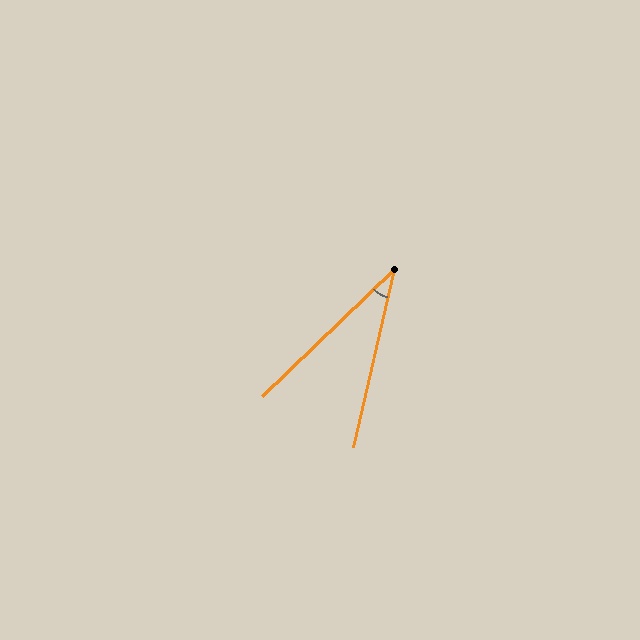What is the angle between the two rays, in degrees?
Approximately 33 degrees.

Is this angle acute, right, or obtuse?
It is acute.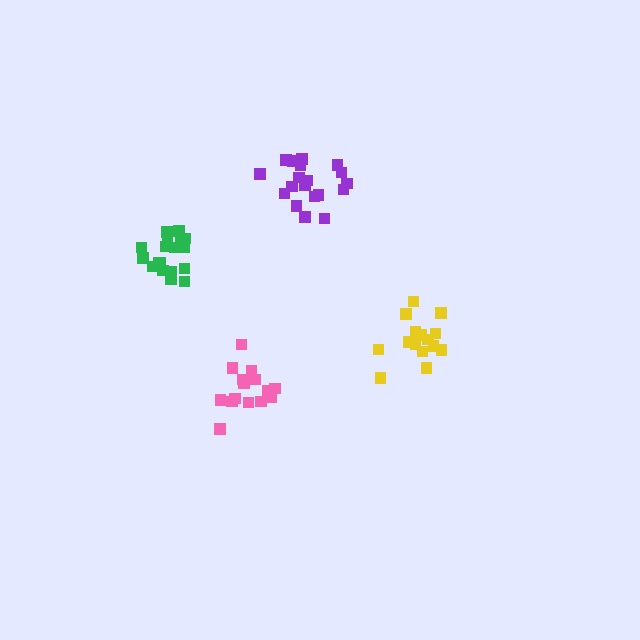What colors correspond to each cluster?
The clusters are colored: purple, green, yellow, pink.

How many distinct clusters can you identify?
There are 4 distinct clusters.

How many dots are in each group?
Group 1: 19 dots, Group 2: 18 dots, Group 3: 16 dots, Group 4: 15 dots (68 total).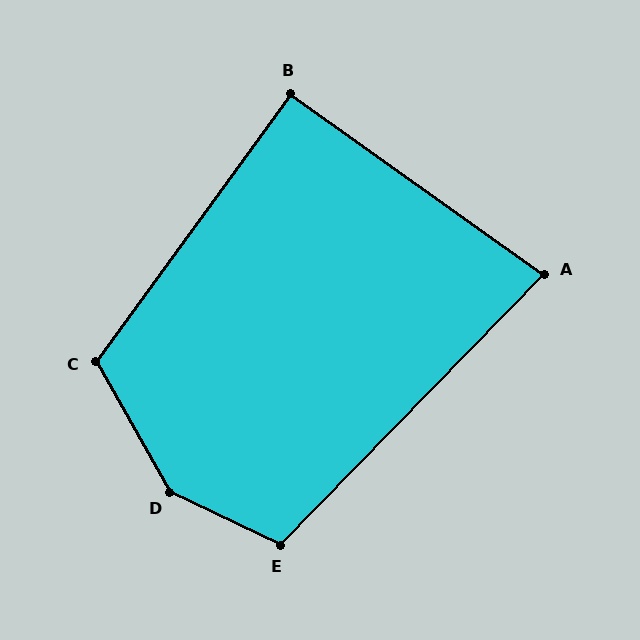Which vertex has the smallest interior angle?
A, at approximately 81 degrees.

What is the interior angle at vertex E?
Approximately 109 degrees (obtuse).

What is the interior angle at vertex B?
Approximately 91 degrees (approximately right).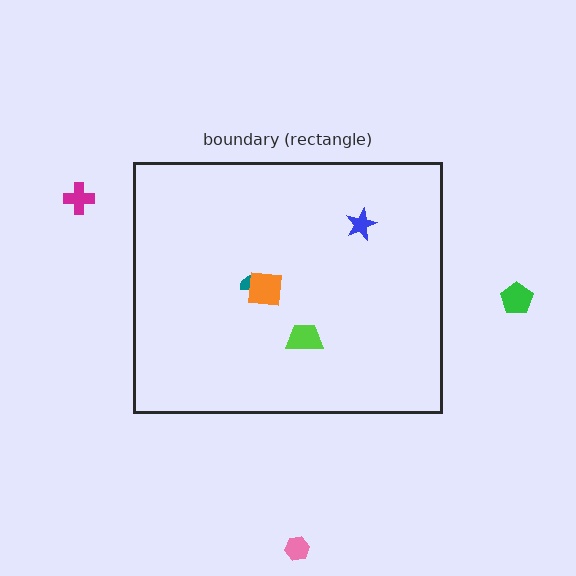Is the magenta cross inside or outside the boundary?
Outside.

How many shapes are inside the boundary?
4 inside, 3 outside.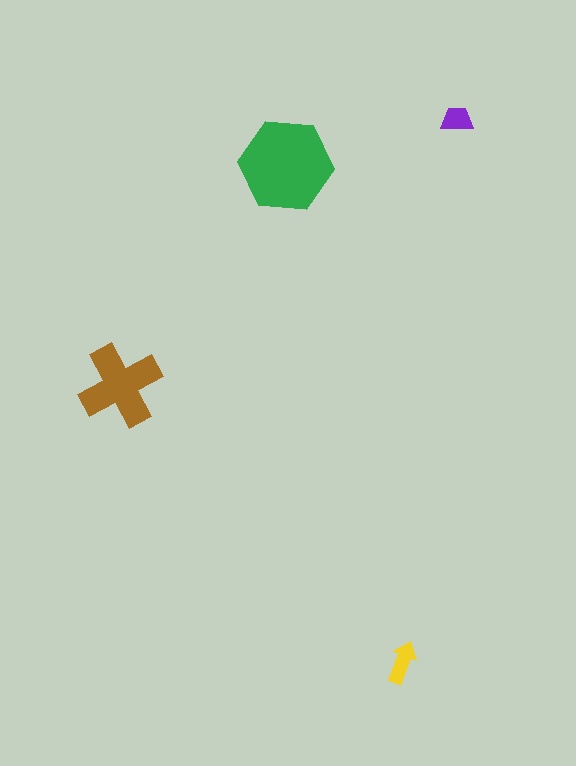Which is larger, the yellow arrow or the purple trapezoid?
The yellow arrow.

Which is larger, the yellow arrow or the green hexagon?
The green hexagon.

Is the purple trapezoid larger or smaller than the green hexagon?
Smaller.